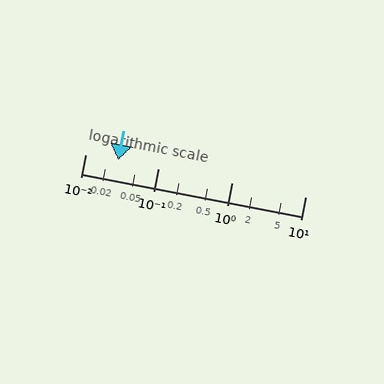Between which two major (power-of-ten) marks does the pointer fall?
The pointer is between 0.01 and 0.1.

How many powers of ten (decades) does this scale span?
The scale spans 3 decades, from 0.01 to 10.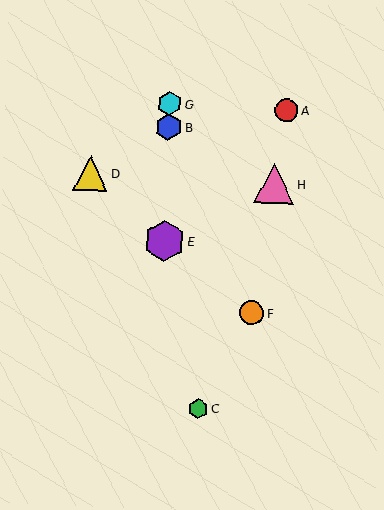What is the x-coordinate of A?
Object A is at x≈287.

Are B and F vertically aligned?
No, B is at x≈169 and F is at x≈252.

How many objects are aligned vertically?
3 objects (B, E, G) are aligned vertically.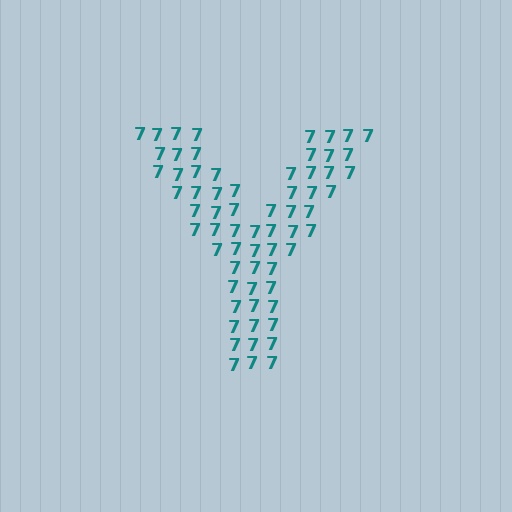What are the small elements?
The small elements are digit 7's.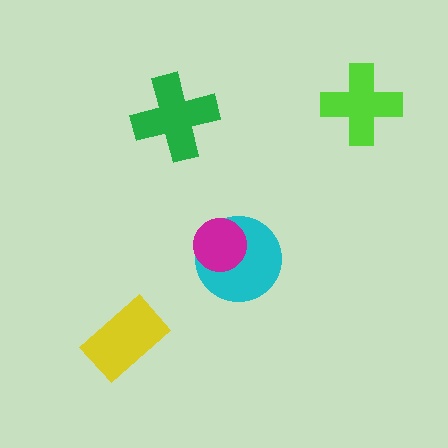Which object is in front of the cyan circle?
The magenta circle is in front of the cyan circle.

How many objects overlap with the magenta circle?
1 object overlaps with the magenta circle.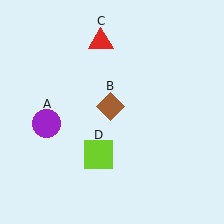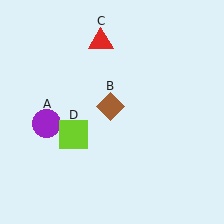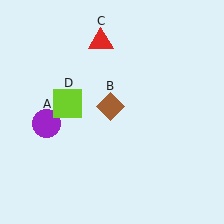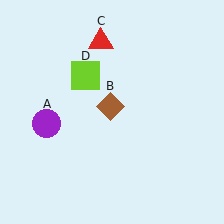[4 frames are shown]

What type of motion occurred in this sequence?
The lime square (object D) rotated clockwise around the center of the scene.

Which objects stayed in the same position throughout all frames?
Purple circle (object A) and brown diamond (object B) and red triangle (object C) remained stationary.